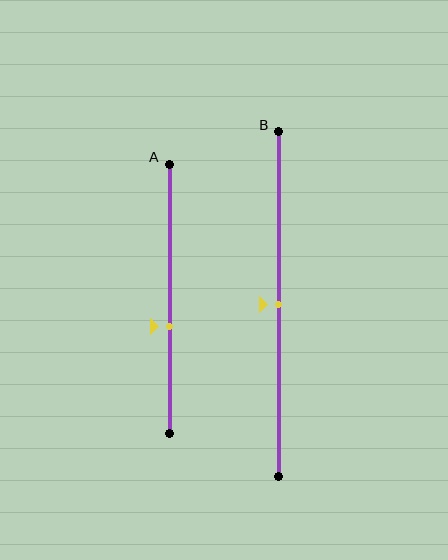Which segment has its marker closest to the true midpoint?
Segment B has its marker closest to the true midpoint.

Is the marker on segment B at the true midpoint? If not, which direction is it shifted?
Yes, the marker on segment B is at the true midpoint.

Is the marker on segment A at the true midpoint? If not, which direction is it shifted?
No, the marker on segment A is shifted downward by about 10% of the segment length.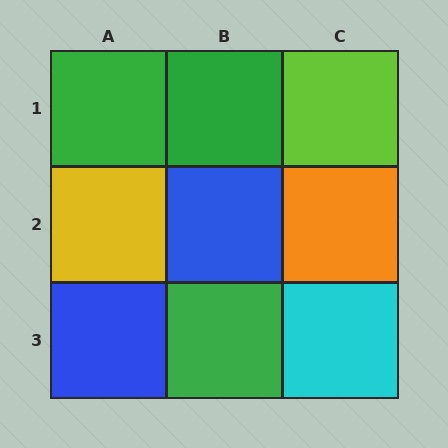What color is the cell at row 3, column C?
Cyan.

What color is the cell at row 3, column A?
Blue.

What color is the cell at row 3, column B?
Green.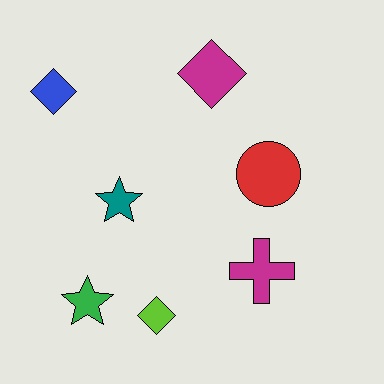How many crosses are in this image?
There is 1 cross.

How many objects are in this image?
There are 7 objects.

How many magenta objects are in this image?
There are 2 magenta objects.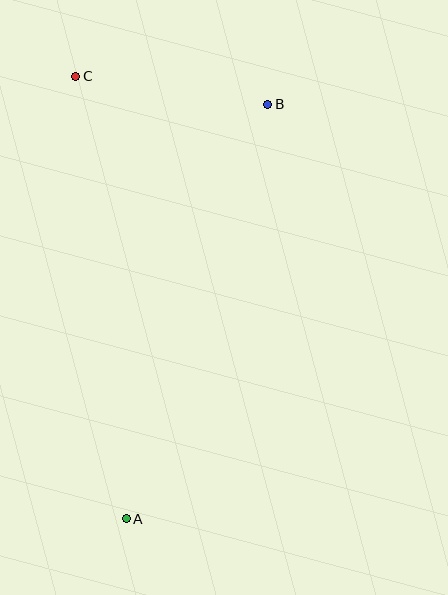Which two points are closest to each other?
Points B and C are closest to each other.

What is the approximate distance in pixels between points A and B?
The distance between A and B is approximately 438 pixels.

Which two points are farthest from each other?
Points A and C are farthest from each other.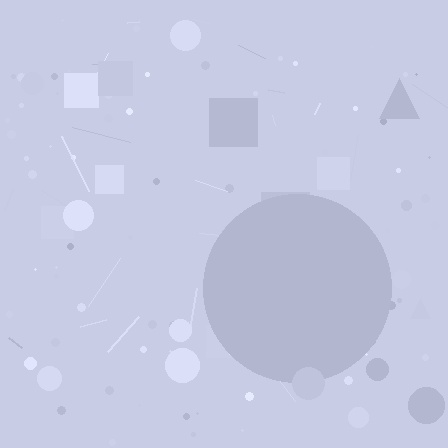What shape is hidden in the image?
A circle is hidden in the image.